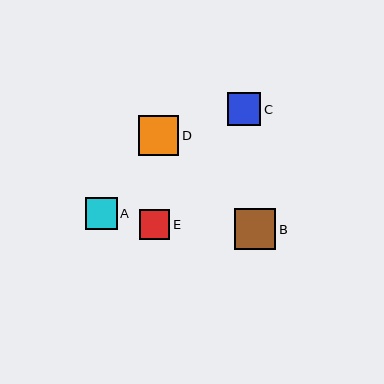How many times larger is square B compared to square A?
Square B is approximately 1.3 times the size of square A.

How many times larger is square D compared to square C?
Square D is approximately 1.2 times the size of square C.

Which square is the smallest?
Square E is the smallest with a size of approximately 31 pixels.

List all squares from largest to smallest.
From largest to smallest: B, D, C, A, E.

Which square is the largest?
Square B is the largest with a size of approximately 41 pixels.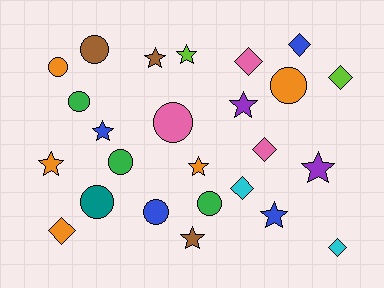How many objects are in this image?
There are 25 objects.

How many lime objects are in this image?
There are 2 lime objects.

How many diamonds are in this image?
There are 7 diamonds.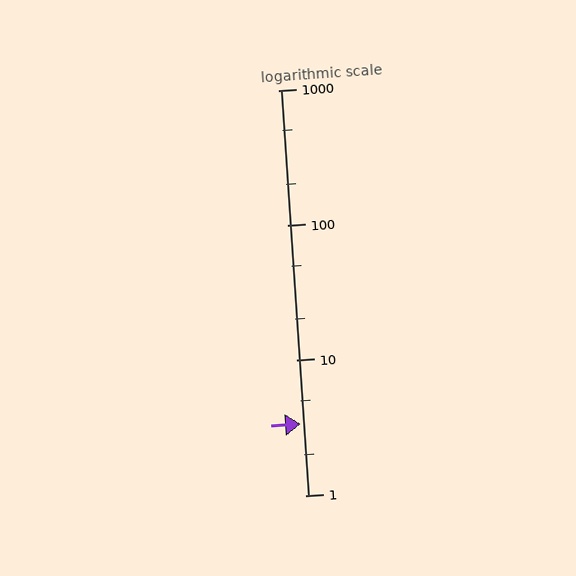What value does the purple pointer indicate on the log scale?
The pointer indicates approximately 3.4.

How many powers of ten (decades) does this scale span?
The scale spans 3 decades, from 1 to 1000.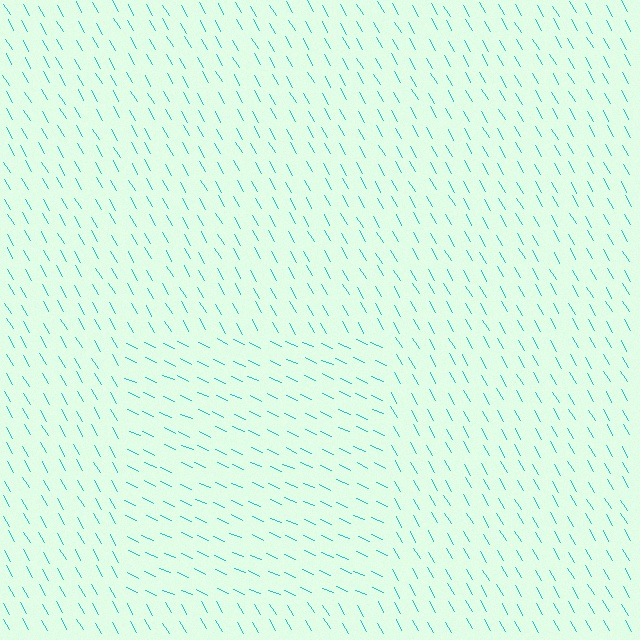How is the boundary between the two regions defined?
The boundary is defined purely by a change in line orientation (approximately 36 degrees difference). All lines are the same color and thickness.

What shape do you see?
I see a rectangle.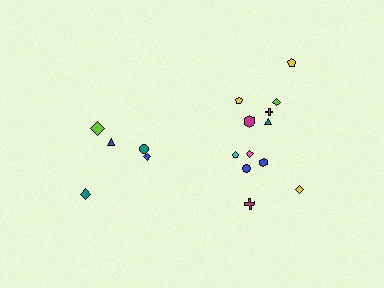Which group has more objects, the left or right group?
The right group.